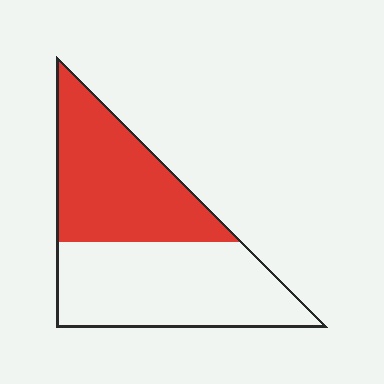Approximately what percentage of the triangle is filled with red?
Approximately 45%.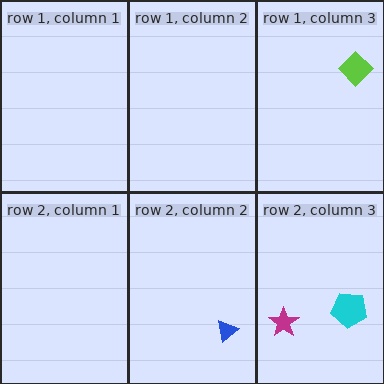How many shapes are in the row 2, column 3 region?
2.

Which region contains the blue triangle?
The row 2, column 2 region.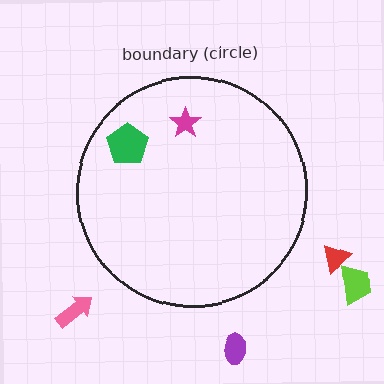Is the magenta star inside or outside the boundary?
Inside.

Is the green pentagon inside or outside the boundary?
Inside.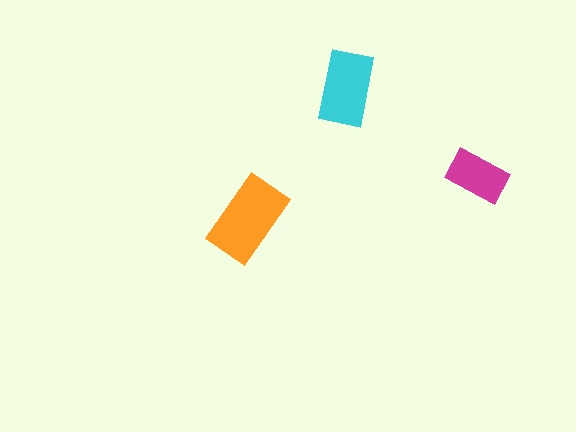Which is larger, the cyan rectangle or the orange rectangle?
The orange one.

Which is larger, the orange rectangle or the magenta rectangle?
The orange one.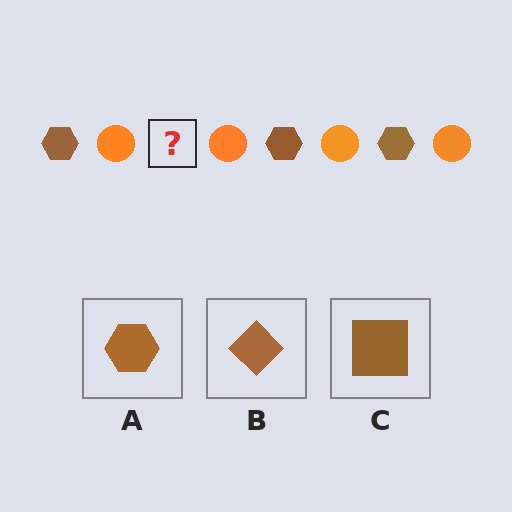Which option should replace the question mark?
Option A.